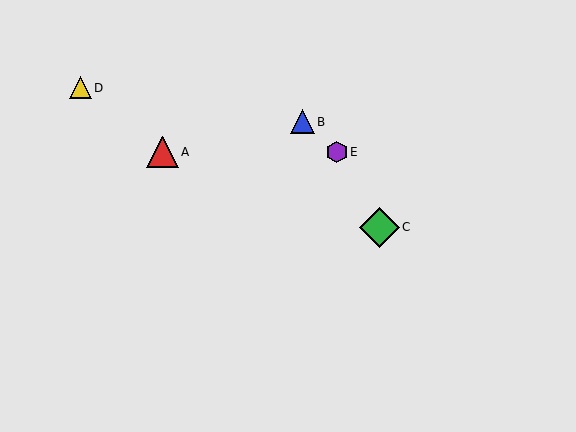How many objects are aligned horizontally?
2 objects (A, E) are aligned horizontally.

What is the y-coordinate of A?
Object A is at y≈152.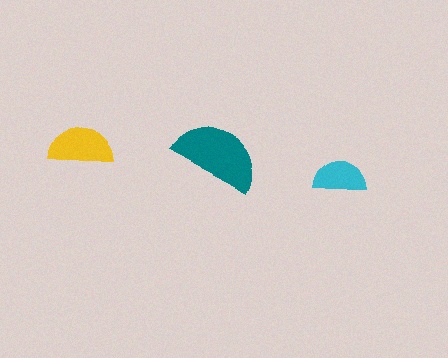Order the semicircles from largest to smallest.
the teal one, the yellow one, the cyan one.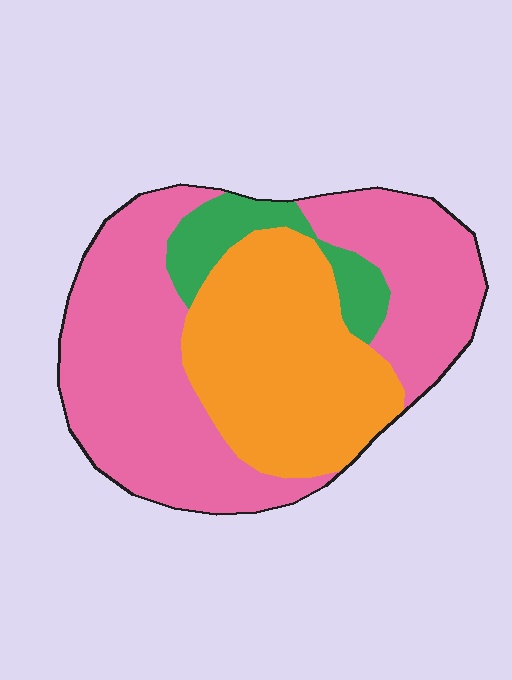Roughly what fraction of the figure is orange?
Orange takes up about one third (1/3) of the figure.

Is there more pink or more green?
Pink.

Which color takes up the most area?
Pink, at roughly 55%.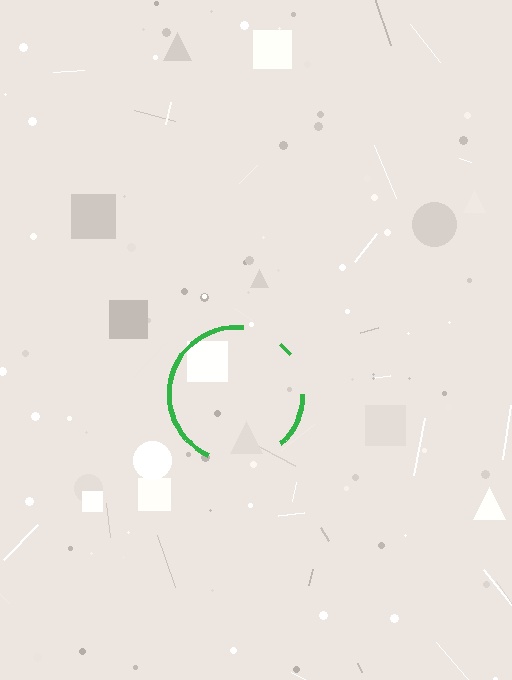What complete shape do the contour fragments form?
The contour fragments form a circle.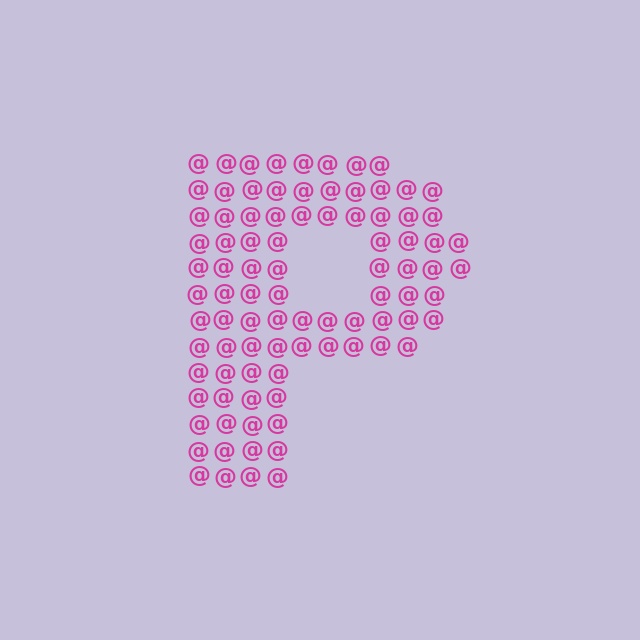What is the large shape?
The large shape is the letter P.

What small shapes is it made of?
It is made of small at signs.